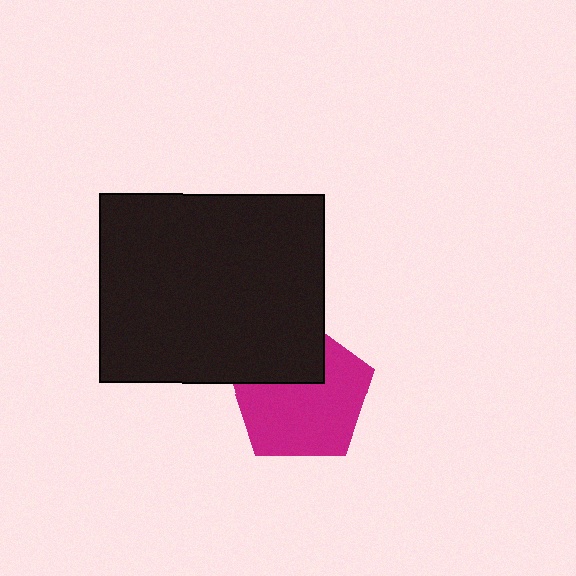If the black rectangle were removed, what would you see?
You would see the complete magenta pentagon.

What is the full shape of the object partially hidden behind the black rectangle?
The partially hidden object is a magenta pentagon.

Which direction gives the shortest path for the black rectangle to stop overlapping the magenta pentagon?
Moving up gives the shortest separation.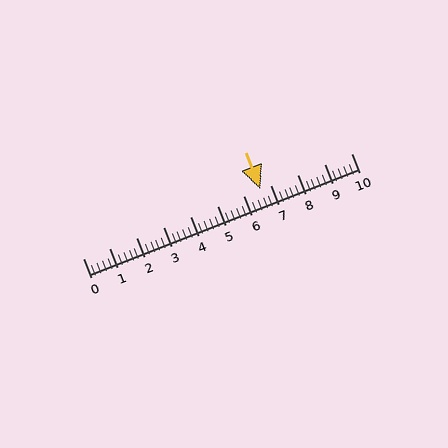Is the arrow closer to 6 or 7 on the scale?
The arrow is closer to 7.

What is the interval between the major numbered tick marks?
The major tick marks are spaced 1 units apart.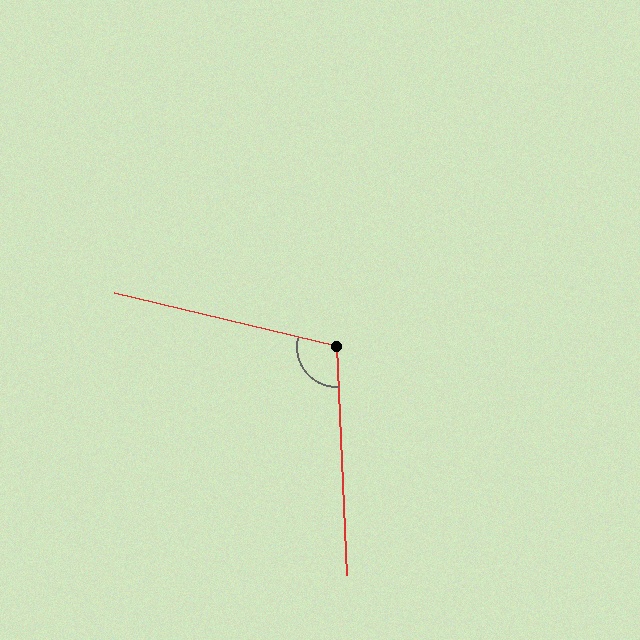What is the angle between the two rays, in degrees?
Approximately 106 degrees.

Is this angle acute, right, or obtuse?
It is obtuse.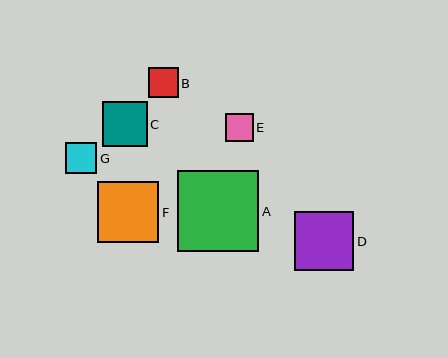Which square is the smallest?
Square E is the smallest with a size of approximately 28 pixels.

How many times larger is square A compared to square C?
Square A is approximately 1.8 times the size of square C.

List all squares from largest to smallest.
From largest to smallest: A, F, D, C, G, B, E.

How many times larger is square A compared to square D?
Square A is approximately 1.4 times the size of square D.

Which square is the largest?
Square A is the largest with a size of approximately 81 pixels.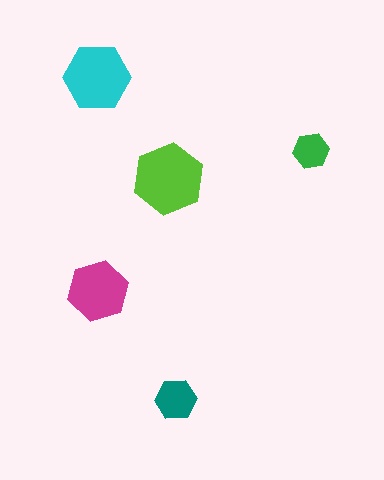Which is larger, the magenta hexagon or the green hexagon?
The magenta one.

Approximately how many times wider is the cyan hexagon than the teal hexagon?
About 1.5 times wider.